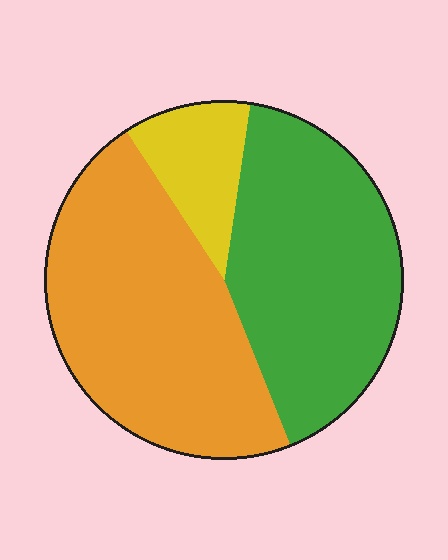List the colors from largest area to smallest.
From largest to smallest: orange, green, yellow.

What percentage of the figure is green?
Green takes up about two fifths (2/5) of the figure.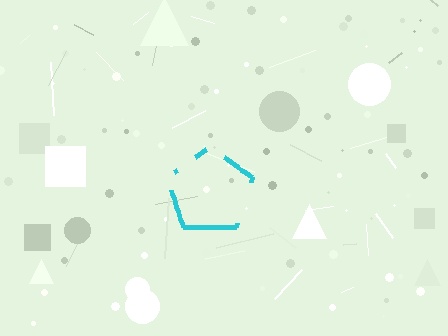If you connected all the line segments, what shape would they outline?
They would outline a pentagon.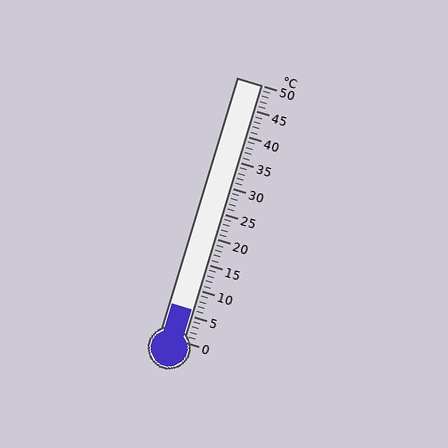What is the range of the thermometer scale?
The thermometer scale ranges from 0°C to 50°C.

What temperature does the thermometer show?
The thermometer shows approximately 6°C.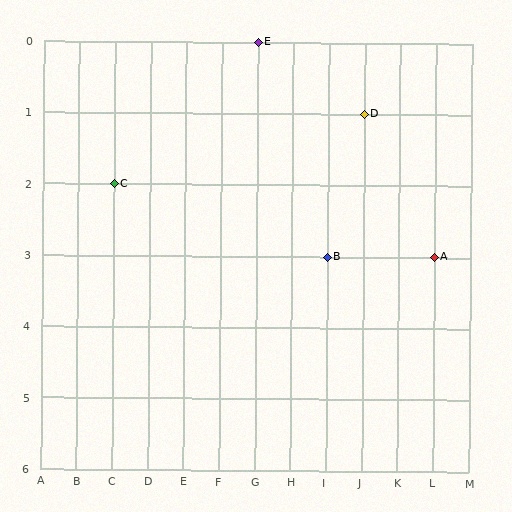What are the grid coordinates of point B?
Point B is at grid coordinates (I, 3).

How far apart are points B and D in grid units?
Points B and D are 1 column and 2 rows apart (about 2.2 grid units diagonally).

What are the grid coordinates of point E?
Point E is at grid coordinates (G, 0).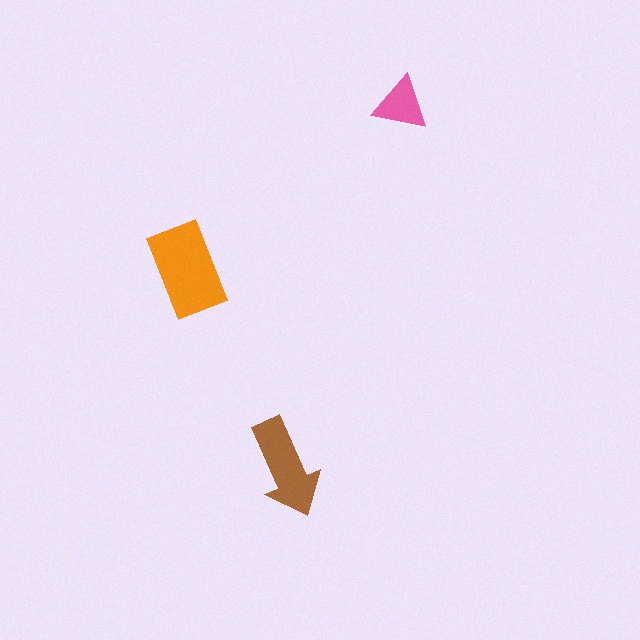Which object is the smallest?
The pink triangle.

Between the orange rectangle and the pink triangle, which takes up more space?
The orange rectangle.